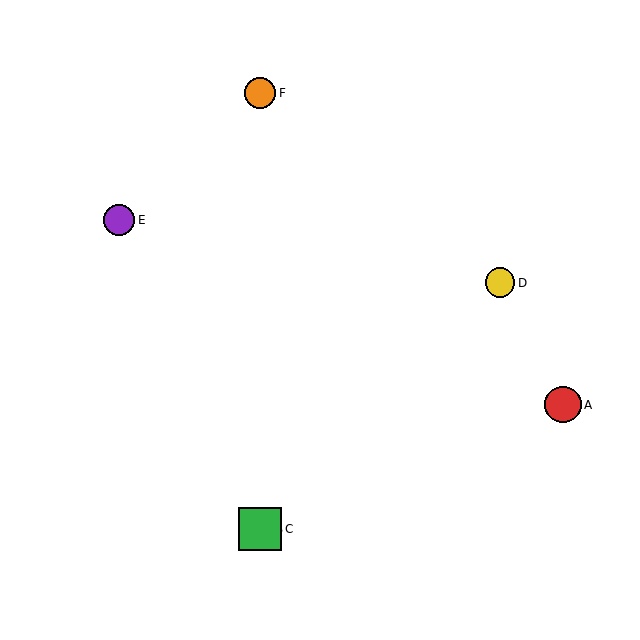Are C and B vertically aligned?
Yes, both are at x≈260.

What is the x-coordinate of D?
Object D is at x≈500.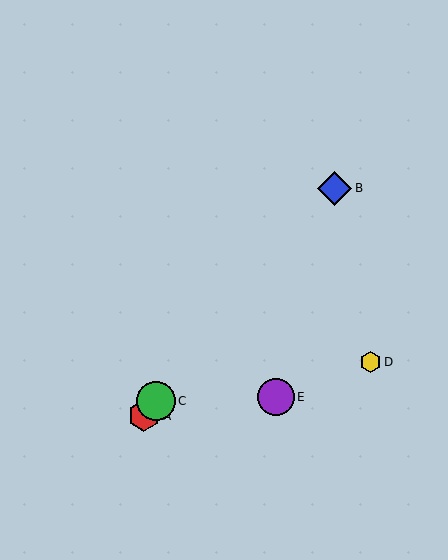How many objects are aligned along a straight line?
3 objects (A, B, C) are aligned along a straight line.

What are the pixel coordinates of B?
Object B is at (335, 188).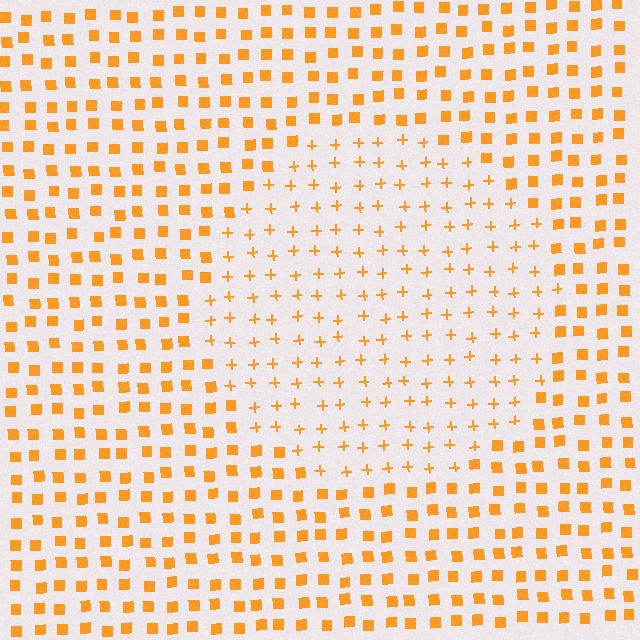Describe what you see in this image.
The image is filled with small orange elements arranged in a uniform grid. A circle-shaped region contains plus signs, while the surrounding area contains squares. The boundary is defined purely by the change in element shape.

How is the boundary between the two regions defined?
The boundary is defined by a change in element shape: plus signs inside vs. squares outside. All elements share the same color and spacing.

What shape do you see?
I see a circle.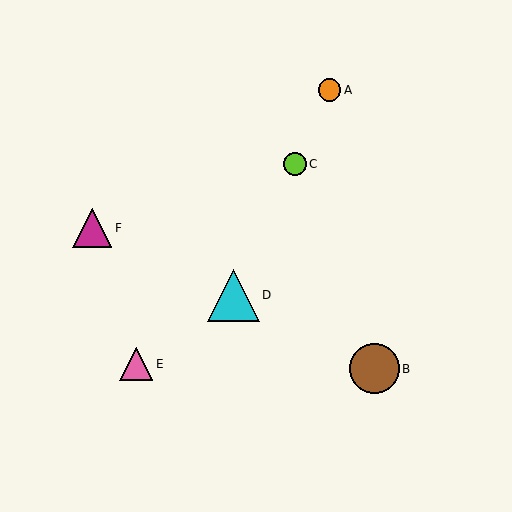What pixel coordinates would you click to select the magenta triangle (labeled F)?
Click at (92, 228) to select the magenta triangle F.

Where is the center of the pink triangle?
The center of the pink triangle is at (136, 364).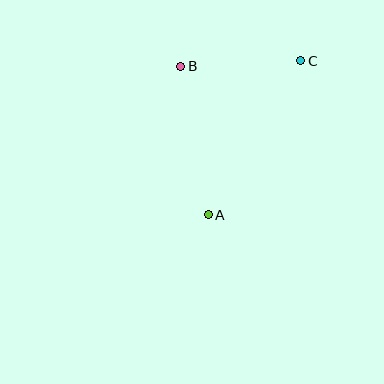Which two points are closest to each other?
Points B and C are closest to each other.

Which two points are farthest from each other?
Points A and C are farthest from each other.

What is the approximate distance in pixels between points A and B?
The distance between A and B is approximately 151 pixels.